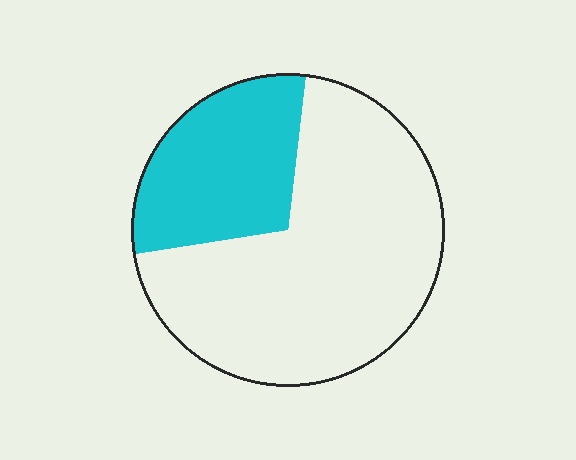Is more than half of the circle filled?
No.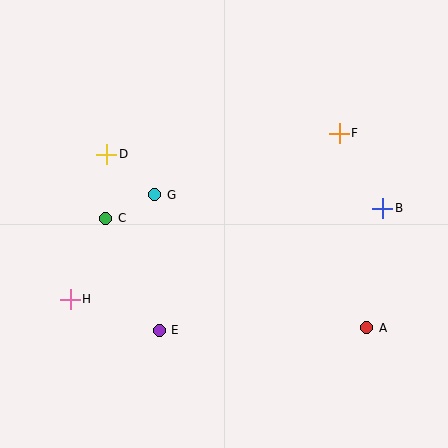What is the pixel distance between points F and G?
The distance between F and G is 194 pixels.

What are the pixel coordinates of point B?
Point B is at (383, 208).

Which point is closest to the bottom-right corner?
Point A is closest to the bottom-right corner.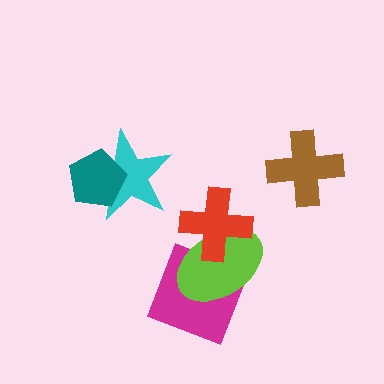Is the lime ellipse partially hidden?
Yes, it is partially covered by another shape.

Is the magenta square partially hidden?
Yes, it is partially covered by another shape.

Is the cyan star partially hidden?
Yes, it is partially covered by another shape.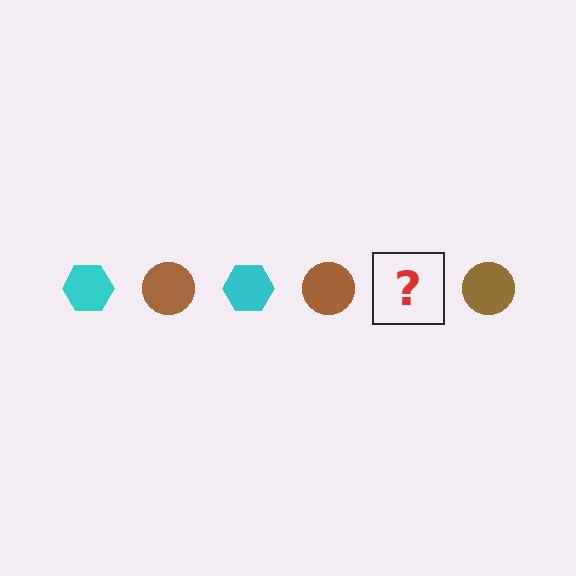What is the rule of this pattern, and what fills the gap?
The rule is that the pattern alternates between cyan hexagon and brown circle. The gap should be filled with a cyan hexagon.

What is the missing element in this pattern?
The missing element is a cyan hexagon.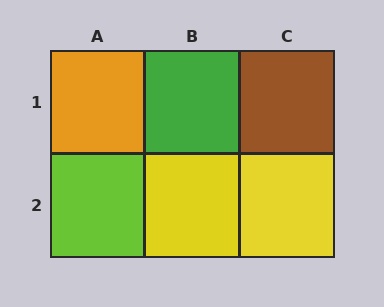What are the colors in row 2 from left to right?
Lime, yellow, yellow.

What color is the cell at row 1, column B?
Green.